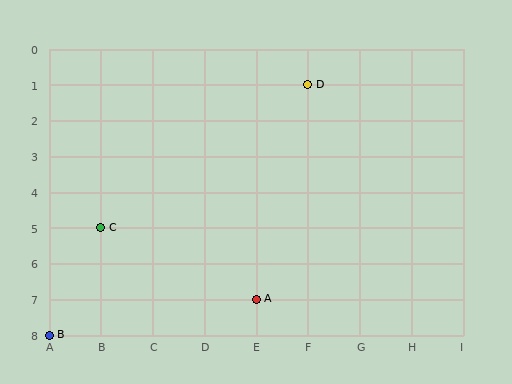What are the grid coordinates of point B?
Point B is at grid coordinates (A, 8).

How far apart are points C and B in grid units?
Points C and B are 1 column and 3 rows apart (about 3.2 grid units diagonally).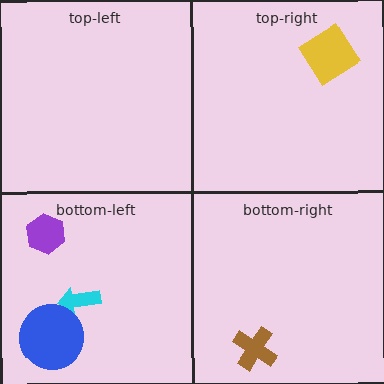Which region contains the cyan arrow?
The bottom-left region.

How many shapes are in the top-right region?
1.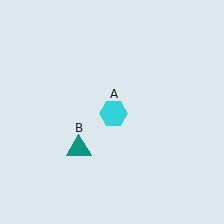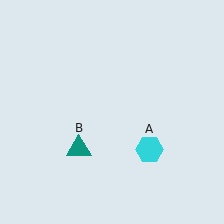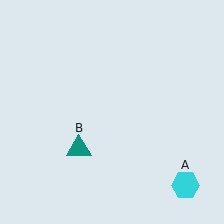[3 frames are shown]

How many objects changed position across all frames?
1 object changed position: cyan hexagon (object A).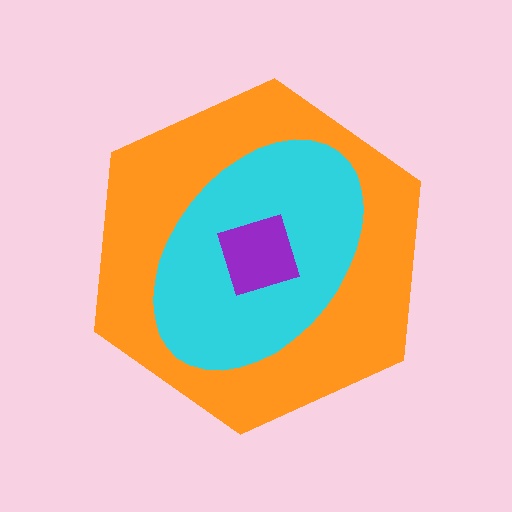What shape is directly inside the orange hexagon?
The cyan ellipse.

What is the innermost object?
The purple square.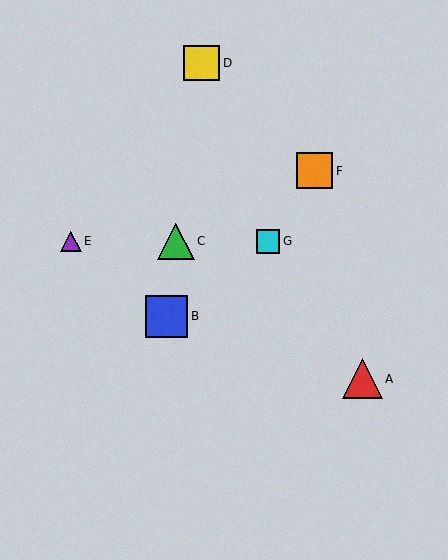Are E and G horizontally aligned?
Yes, both are at y≈241.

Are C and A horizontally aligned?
No, C is at y≈241 and A is at y≈379.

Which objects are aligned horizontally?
Objects C, E, G are aligned horizontally.